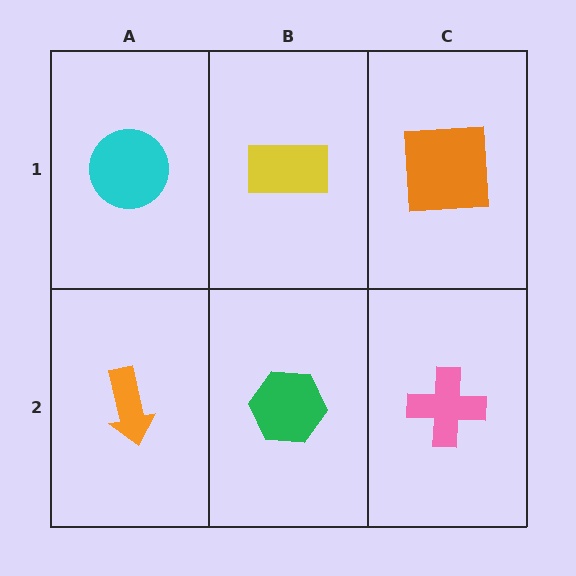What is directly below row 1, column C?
A pink cross.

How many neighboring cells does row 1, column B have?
3.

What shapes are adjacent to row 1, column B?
A green hexagon (row 2, column B), a cyan circle (row 1, column A), an orange square (row 1, column C).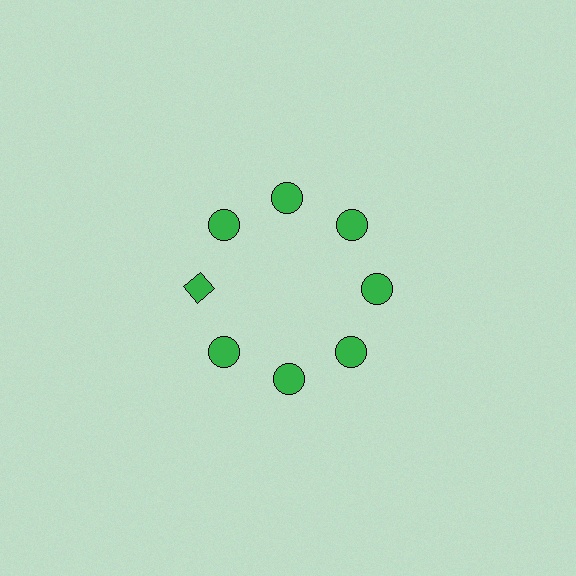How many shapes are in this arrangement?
There are 8 shapes arranged in a ring pattern.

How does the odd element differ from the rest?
It has a different shape: diamond instead of circle.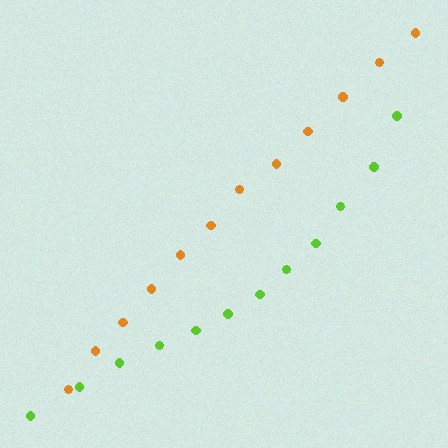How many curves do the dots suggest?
There are 2 distinct paths.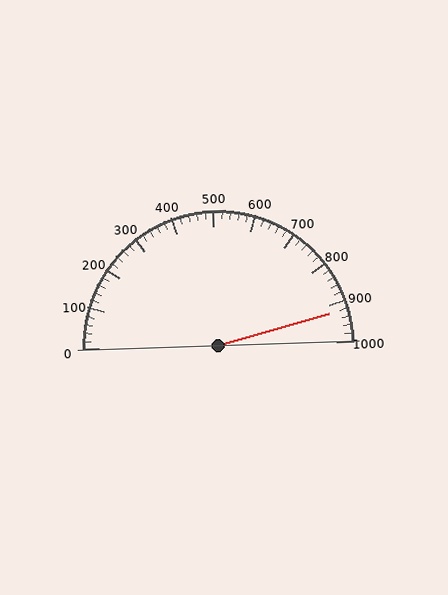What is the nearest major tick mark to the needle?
The nearest major tick mark is 900.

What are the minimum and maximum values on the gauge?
The gauge ranges from 0 to 1000.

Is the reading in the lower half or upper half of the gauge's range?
The reading is in the upper half of the range (0 to 1000).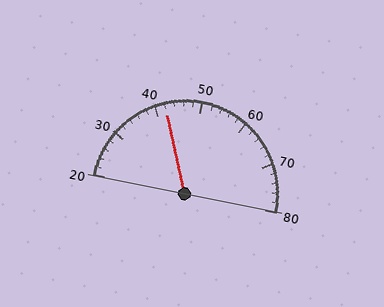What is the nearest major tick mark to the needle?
The nearest major tick mark is 40.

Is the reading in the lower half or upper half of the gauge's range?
The reading is in the lower half of the range (20 to 80).